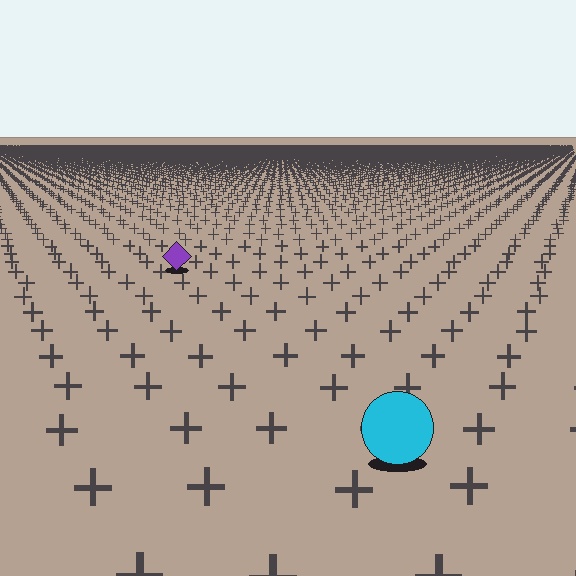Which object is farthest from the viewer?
The purple diamond is farthest from the viewer. It appears smaller and the ground texture around it is denser.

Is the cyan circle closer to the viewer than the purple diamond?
Yes. The cyan circle is closer — you can tell from the texture gradient: the ground texture is coarser near it.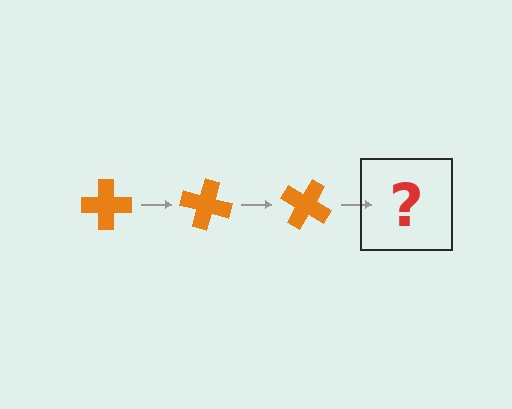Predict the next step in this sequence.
The next step is an orange cross rotated 45 degrees.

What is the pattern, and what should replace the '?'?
The pattern is that the cross rotates 15 degrees each step. The '?' should be an orange cross rotated 45 degrees.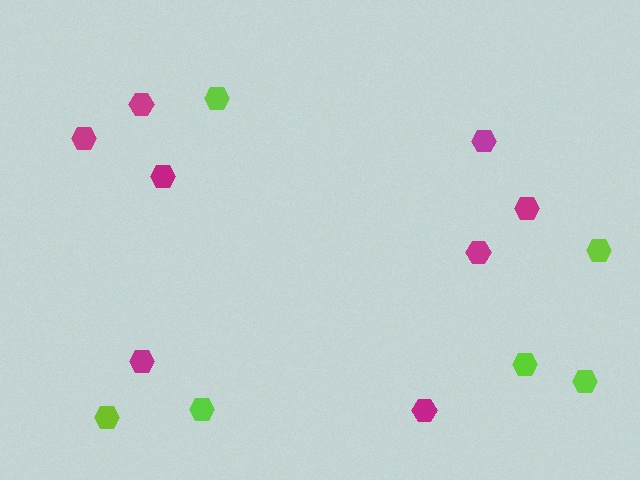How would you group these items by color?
There are 2 groups: one group of lime hexagons (6) and one group of magenta hexagons (8).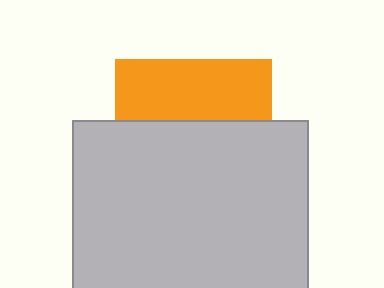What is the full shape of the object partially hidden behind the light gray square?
The partially hidden object is an orange square.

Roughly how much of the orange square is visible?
A small part of it is visible (roughly 38%).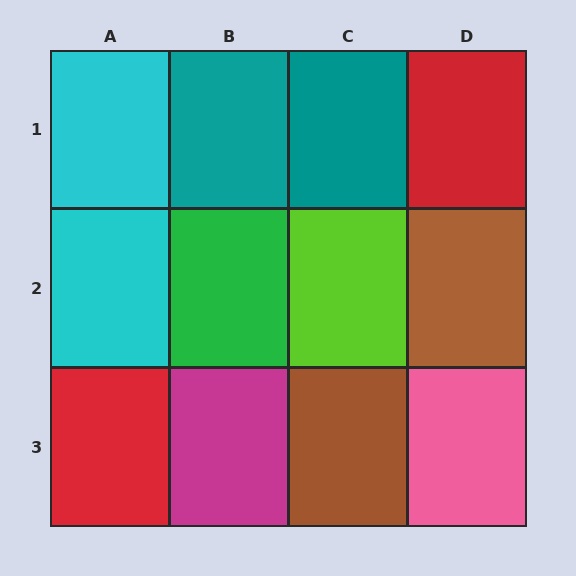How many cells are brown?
2 cells are brown.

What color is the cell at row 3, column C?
Brown.